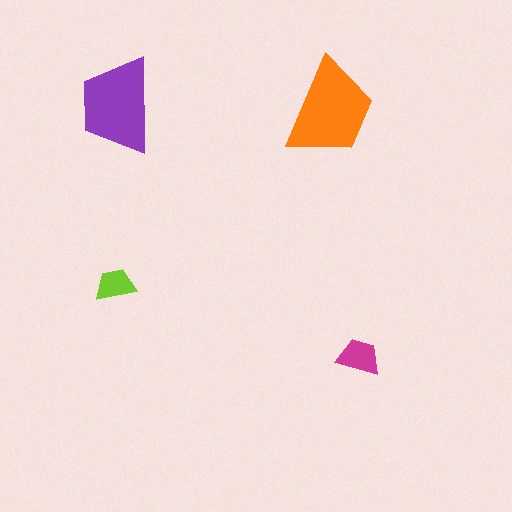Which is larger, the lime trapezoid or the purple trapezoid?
The purple one.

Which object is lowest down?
The magenta trapezoid is bottommost.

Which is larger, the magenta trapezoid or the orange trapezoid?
The orange one.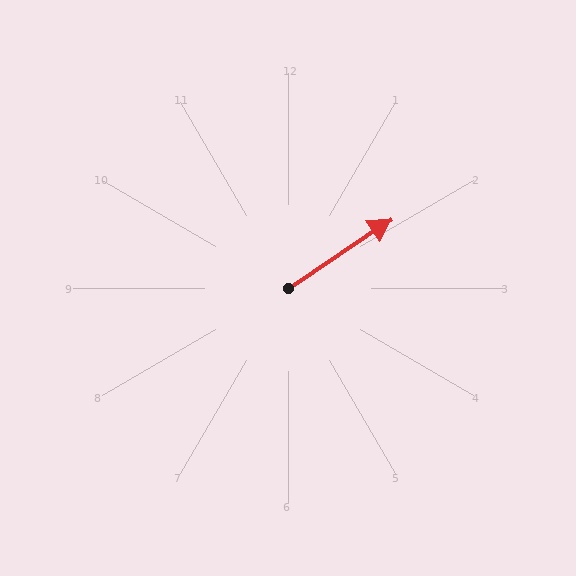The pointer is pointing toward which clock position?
Roughly 2 o'clock.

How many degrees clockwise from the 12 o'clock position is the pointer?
Approximately 56 degrees.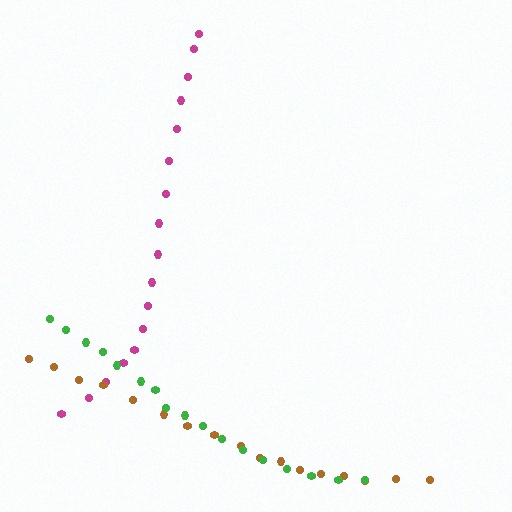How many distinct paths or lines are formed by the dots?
There are 3 distinct paths.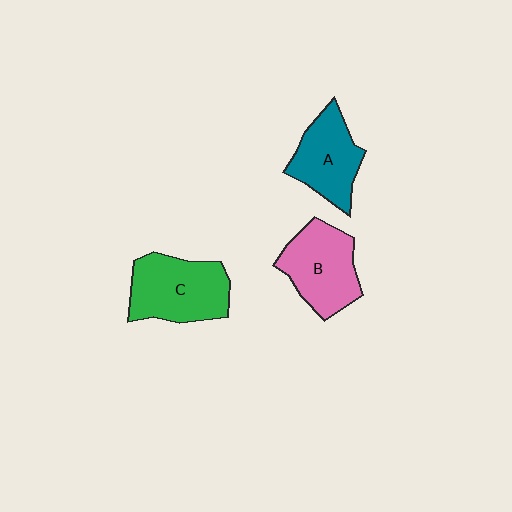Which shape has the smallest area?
Shape A (teal).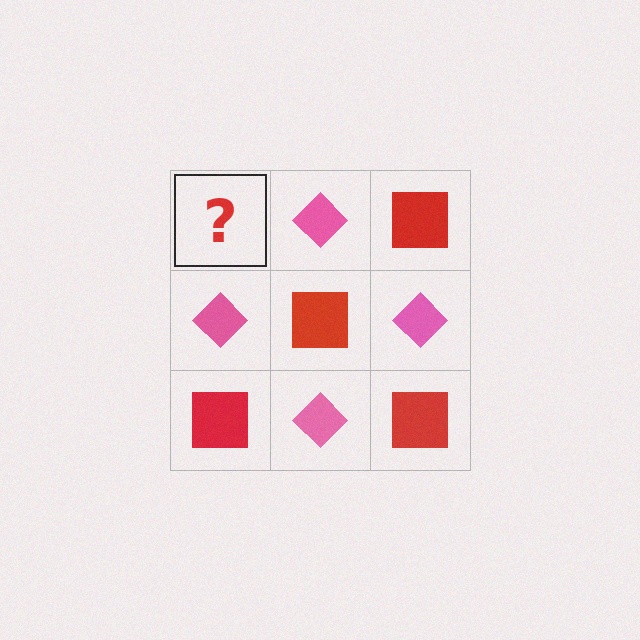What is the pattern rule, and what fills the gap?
The rule is that it alternates red square and pink diamond in a checkerboard pattern. The gap should be filled with a red square.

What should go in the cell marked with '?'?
The missing cell should contain a red square.